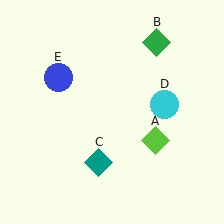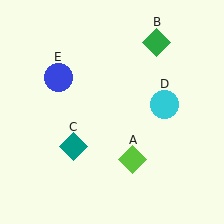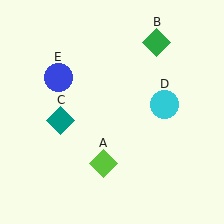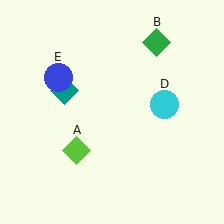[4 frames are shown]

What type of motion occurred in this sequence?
The lime diamond (object A), teal diamond (object C) rotated clockwise around the center of the scene.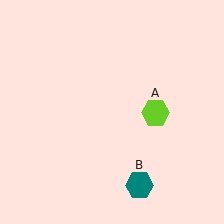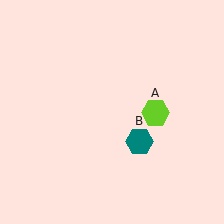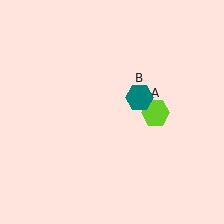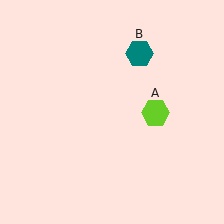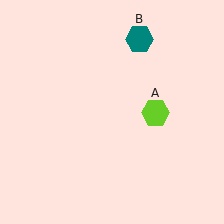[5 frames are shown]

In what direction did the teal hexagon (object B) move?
The teal hexagon (object B) moved up.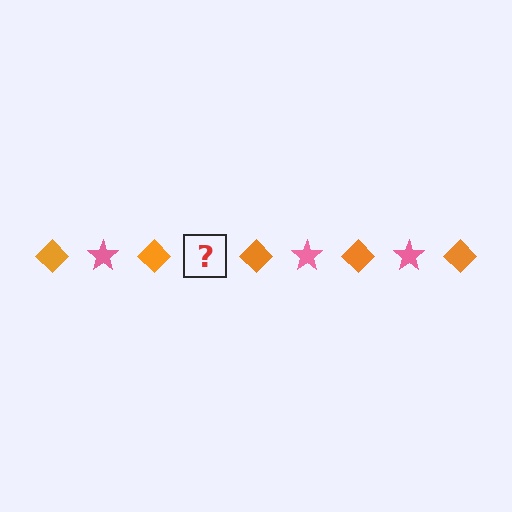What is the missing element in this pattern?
The missing element is a pink star.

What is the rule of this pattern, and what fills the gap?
The rule is that the pattern alternates between orange diamond and pink star. The gap should be filled with a pink star.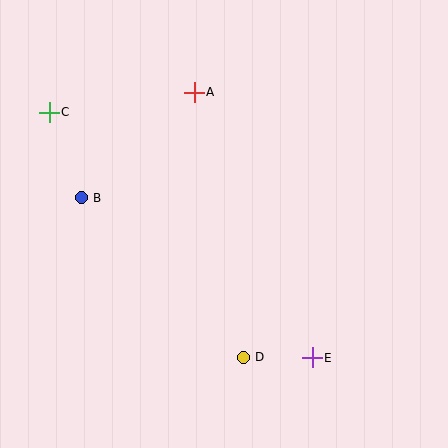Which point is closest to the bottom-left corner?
Point D is closest to the bottom-left corner.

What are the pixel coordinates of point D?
Point D is at (243, 357).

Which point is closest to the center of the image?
Point D at (243, 357) is closest to the center.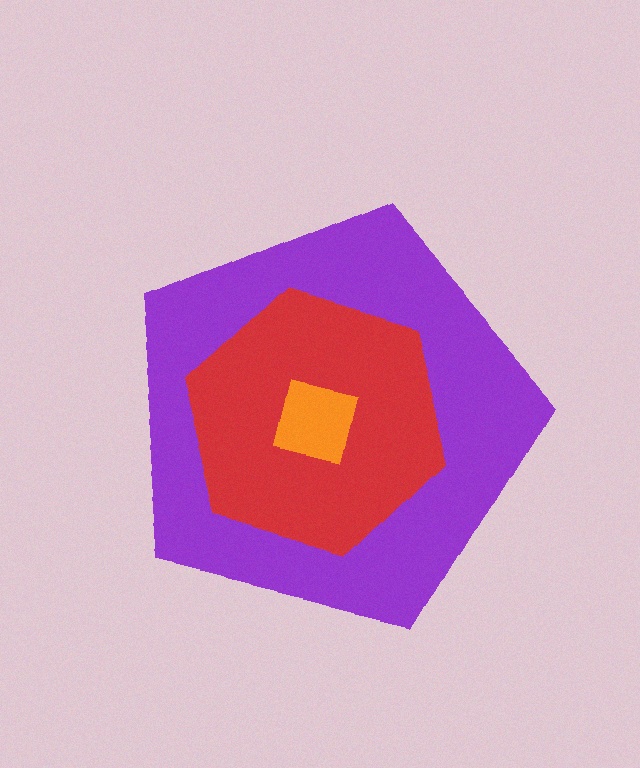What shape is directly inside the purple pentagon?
The red hexagon.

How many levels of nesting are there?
3.